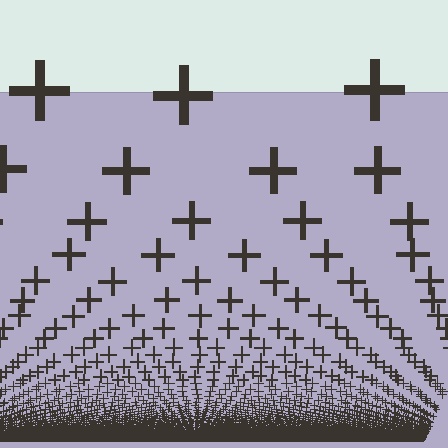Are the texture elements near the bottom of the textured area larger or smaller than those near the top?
Smaller. The gradient is inverted — elements near the bottom are smaller and denser.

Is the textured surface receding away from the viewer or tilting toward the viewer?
The surface appears to tilt toward the viewer. Texture elements get larger and sparser toward the top.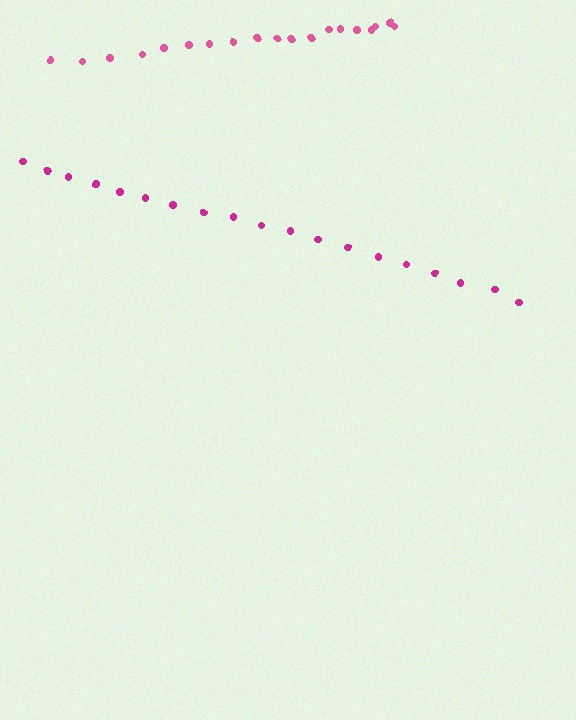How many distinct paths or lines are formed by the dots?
There are 2 distinct paths.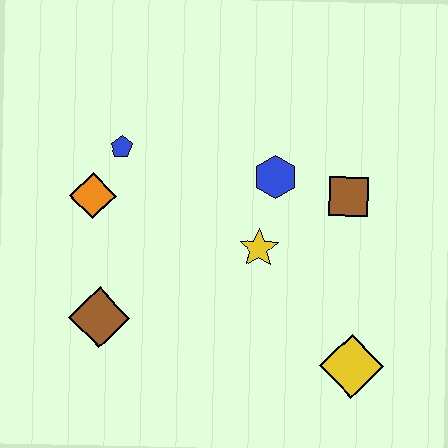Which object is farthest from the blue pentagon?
The yellow diamond is farthest from the blue pentagon.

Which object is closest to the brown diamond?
The orange diamond is closest to the brown diamond.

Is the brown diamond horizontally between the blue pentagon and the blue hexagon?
No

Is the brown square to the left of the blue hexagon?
No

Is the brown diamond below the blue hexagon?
Yes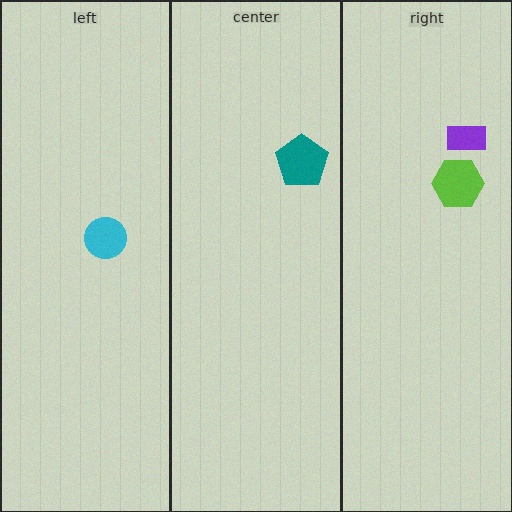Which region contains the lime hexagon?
The right region.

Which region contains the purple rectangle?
The right region.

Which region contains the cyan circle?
The left region.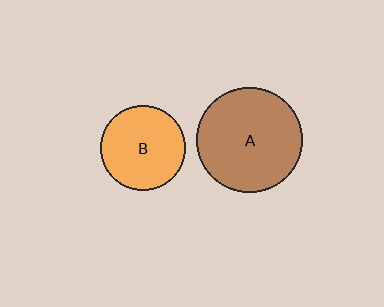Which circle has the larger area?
Circle A (brown).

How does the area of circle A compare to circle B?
Approximately 1.5 times.